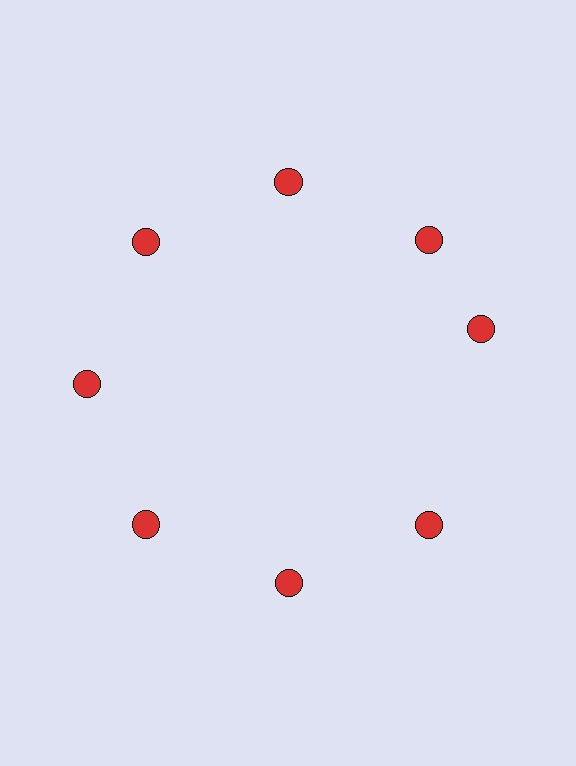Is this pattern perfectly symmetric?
No. The 8 red circles are arranged in a ring, but one element near the 3 o'clock position is rotated out of alignment along the ring, breaking the 8-fold rotational symmetry.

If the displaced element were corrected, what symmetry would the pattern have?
It would have 8-fold rotational symmetry — the pattern would map onto itself every 45 degrees.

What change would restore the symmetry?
The symmetry would be restored by rotating it back into even spacing with its neighbors so that all 8 circles sit at equal angles and equal distance from the center.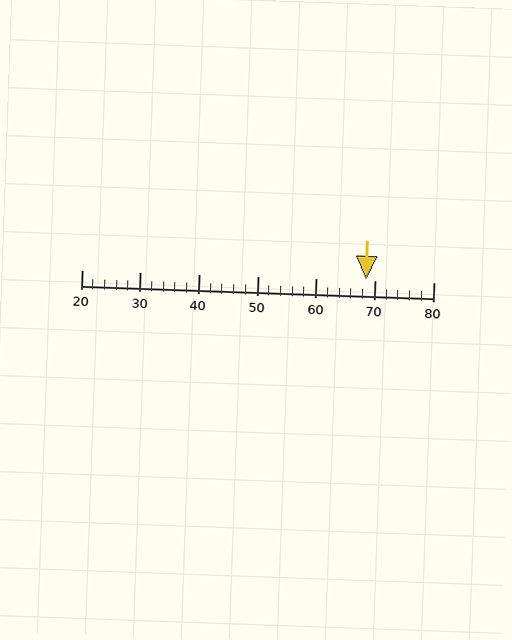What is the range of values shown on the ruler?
The ruler shows values from 20 to 80.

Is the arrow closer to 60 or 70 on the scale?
The arrow is closer to 70.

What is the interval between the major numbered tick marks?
The major tick marks are spaced 10 units apart.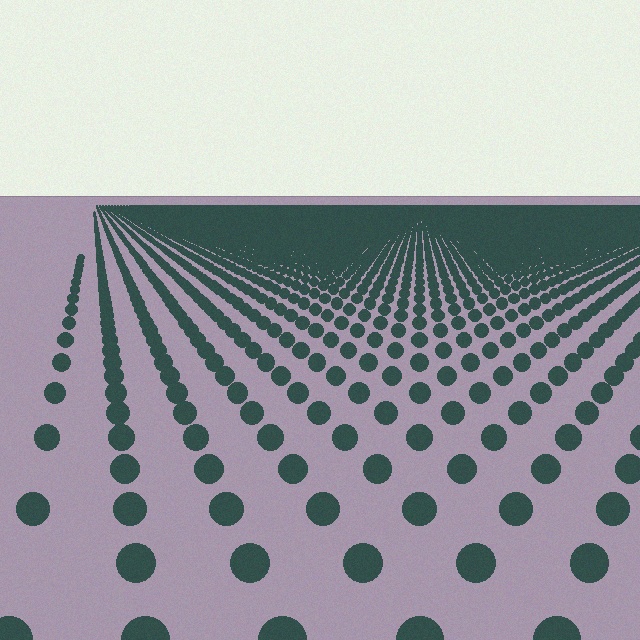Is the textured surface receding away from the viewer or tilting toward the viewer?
The surface is receding away from the viewer. Texture elements get smaller and denser toward the top.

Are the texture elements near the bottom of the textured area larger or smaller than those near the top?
Larger. Near the bottom, elements are closer to the viewer and appear at a bigger on-screen size.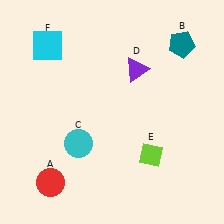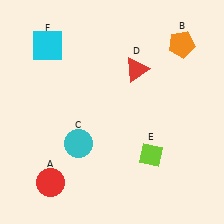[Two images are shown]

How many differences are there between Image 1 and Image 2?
There are 2 differences between the two images.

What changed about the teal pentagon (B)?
In Image 1, B is teal. In Image 2, it changed to orange.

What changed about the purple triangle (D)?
In Image 1, D is purple. In Image 2, it changed to red.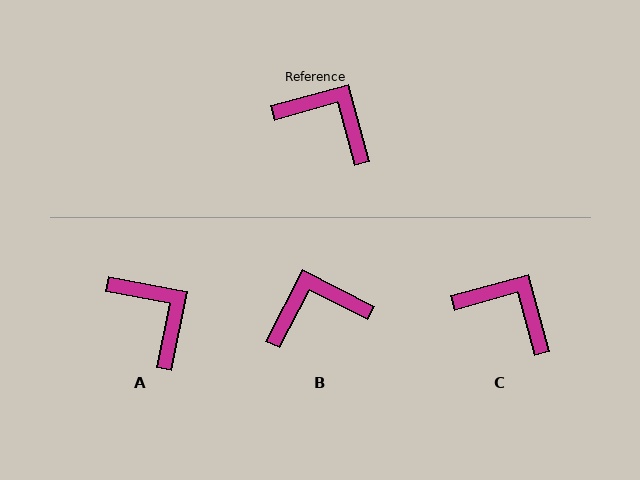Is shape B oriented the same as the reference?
No, it is off by about 47 degrees.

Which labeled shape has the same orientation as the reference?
C.